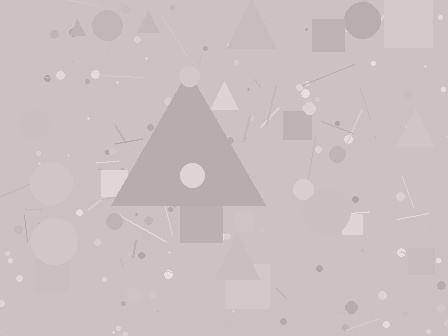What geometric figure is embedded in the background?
A triangle is embedded in the background.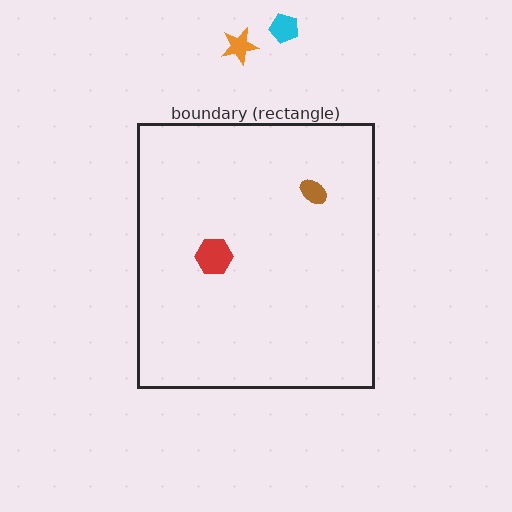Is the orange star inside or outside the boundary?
Outside.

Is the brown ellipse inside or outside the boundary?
Inside.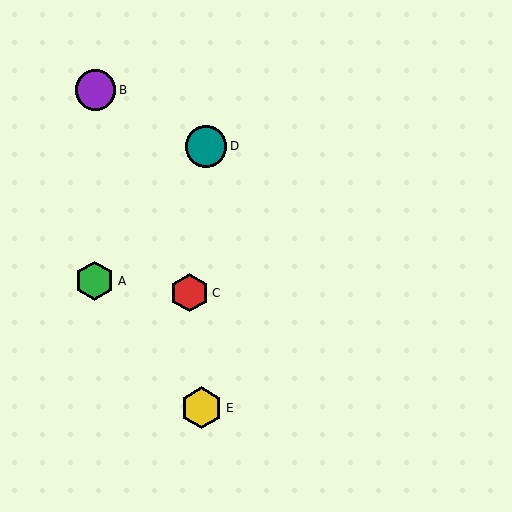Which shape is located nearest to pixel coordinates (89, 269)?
The green hexagon (labeled A) at (95, 281) is nearest to that location.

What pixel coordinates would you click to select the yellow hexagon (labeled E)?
Click at (202, 408) to select the yellow hexagon E.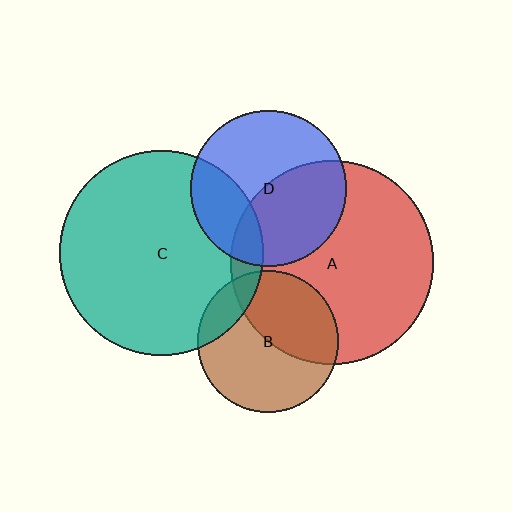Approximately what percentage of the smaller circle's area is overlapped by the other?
Approximately 10%.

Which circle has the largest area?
Circle C (teal).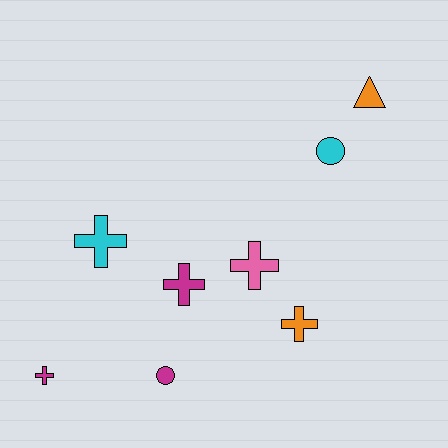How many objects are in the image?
There are 8 objects.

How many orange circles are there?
There are no orange circles.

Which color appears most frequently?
Magenta, with 3 objects.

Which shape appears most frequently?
Cross, with 5 objects.